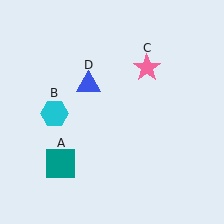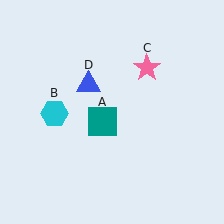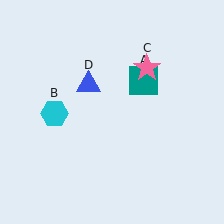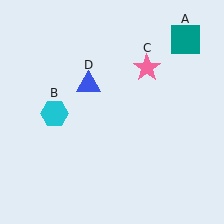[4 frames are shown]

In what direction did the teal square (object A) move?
The teal square (object A) moved up and to the right.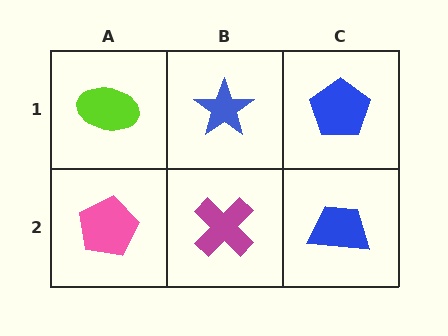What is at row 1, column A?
A lime ellipse.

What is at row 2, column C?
A blue trapezoid.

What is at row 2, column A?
A pink pentagon.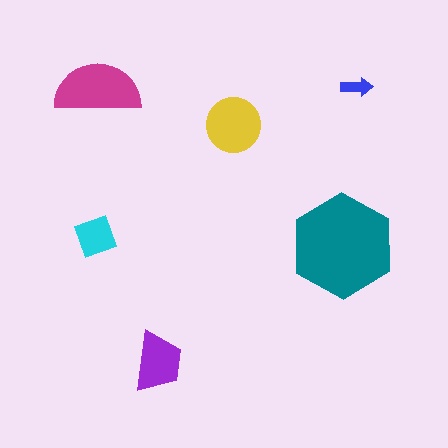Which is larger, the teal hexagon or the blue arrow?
The teal hexagon.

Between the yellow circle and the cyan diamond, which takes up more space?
The yellow circle.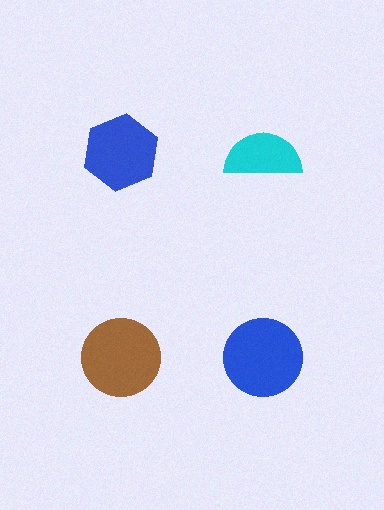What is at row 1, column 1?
A blue hexagon.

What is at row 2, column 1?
A brown circle.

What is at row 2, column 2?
A blue circle.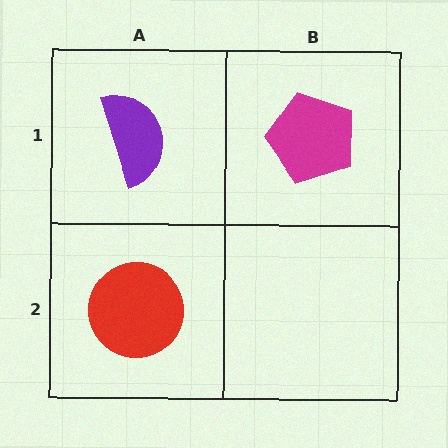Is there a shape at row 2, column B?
No, that cell is empty.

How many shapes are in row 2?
1 shape.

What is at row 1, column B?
A magenta pentagon.